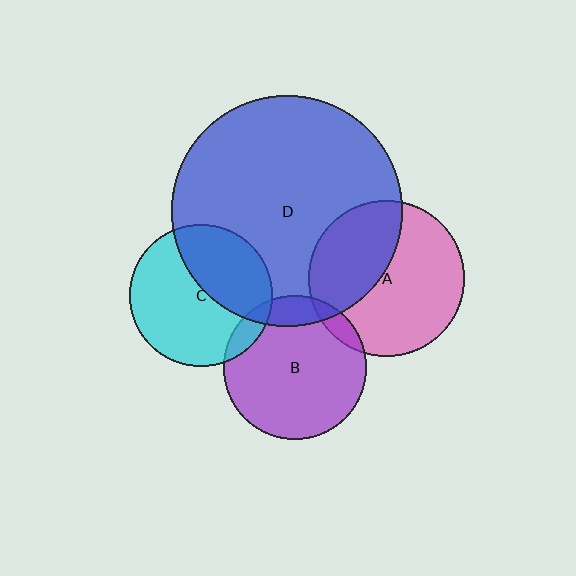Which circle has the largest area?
Circle D (blue).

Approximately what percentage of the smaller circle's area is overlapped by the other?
Approximately 40%.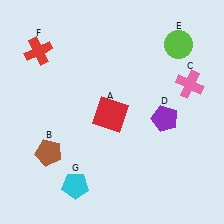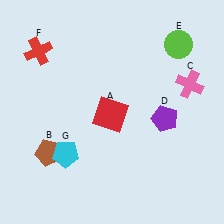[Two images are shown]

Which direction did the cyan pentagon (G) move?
The cyan pentagon (G) moved up.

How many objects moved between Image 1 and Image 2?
1 object moved between the two images.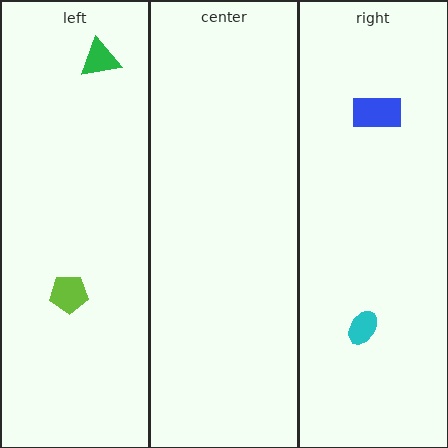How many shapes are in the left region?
2.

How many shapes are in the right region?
2.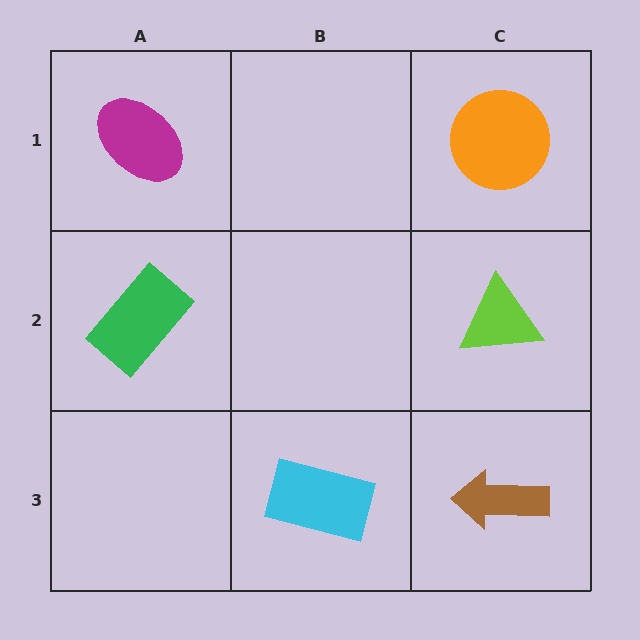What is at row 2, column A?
A green rectangle.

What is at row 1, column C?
An orange circle.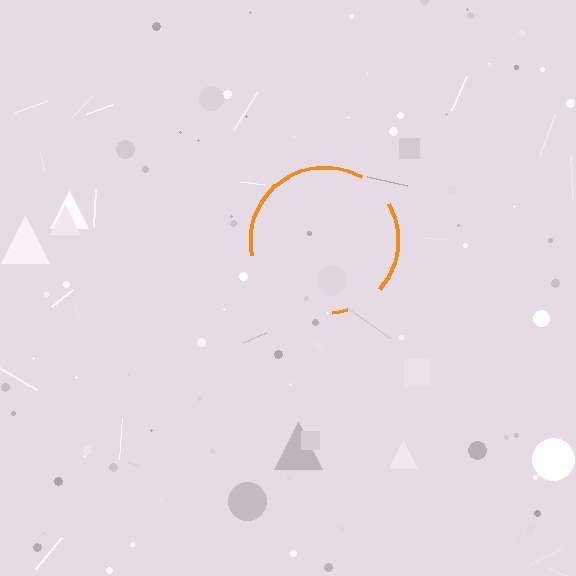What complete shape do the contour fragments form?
The contour fragments form a circle.